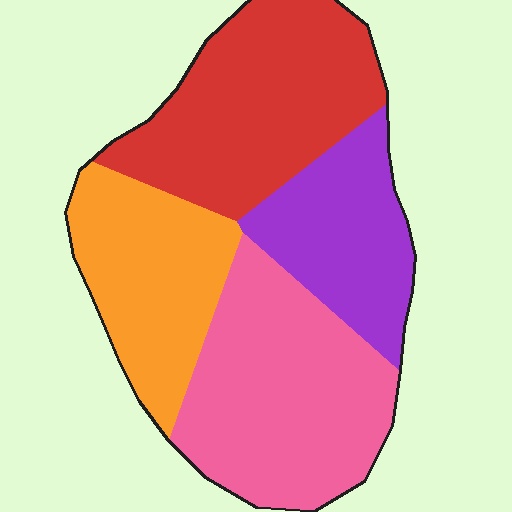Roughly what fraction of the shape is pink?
Pink takes up about one third (1/3) of the shape.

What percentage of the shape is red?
Red covers about 30% of the shape.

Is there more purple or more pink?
Pink.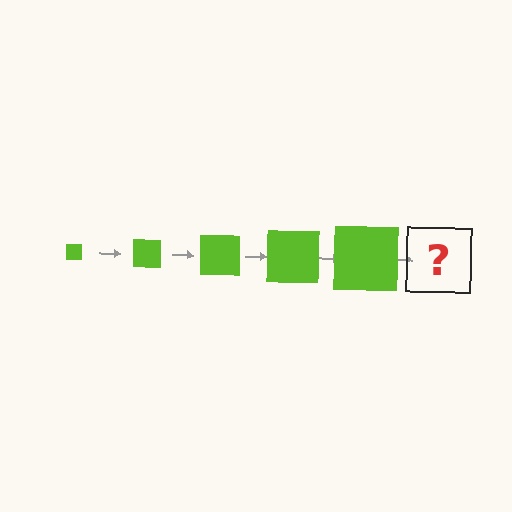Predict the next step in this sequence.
The next step is a lime square, larger than the previous one.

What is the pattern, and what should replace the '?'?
The pattern is that the square gets progressively larger each step. The '?' should be a lime square, larger than the previous one.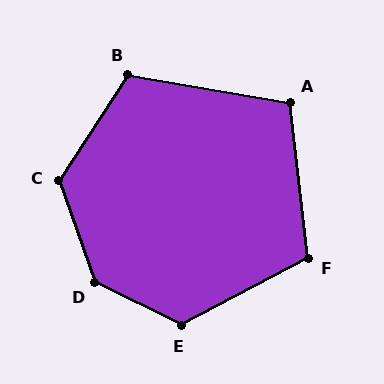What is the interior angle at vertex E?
Approximately 126 degrees (obtuse).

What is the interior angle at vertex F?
Approximately 112 degrees (obtuse).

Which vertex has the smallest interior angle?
A, at approximately 106 degrees.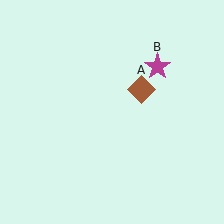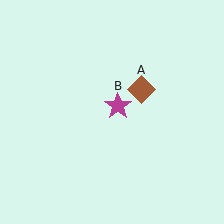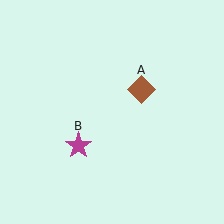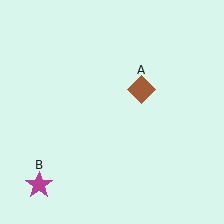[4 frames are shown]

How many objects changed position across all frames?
1 object changed position: magenta star (object B).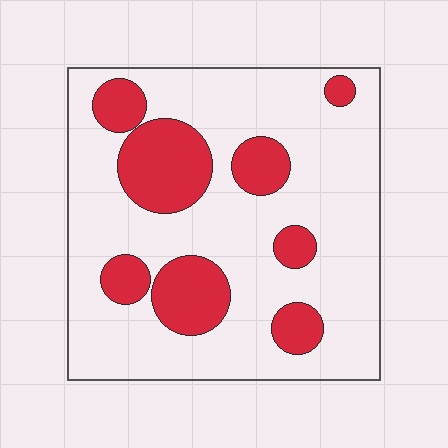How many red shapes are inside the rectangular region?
8.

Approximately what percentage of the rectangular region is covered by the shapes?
Approximately 25%.